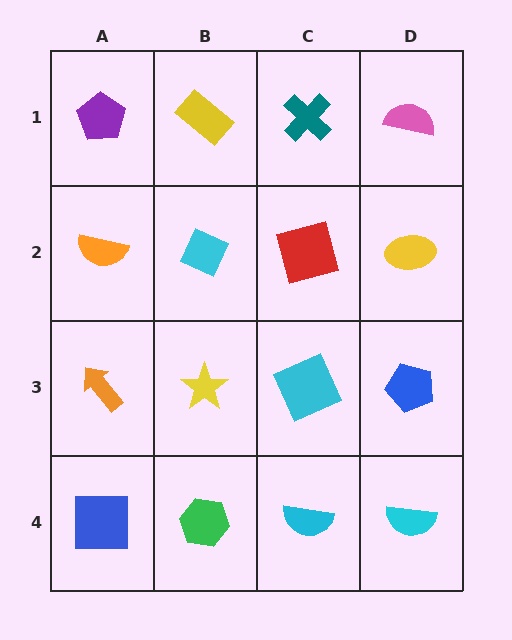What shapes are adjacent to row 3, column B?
A cyan diamond (row 2, column B), a green hexagon (row 4, column B), an orange arrow (row 3, column A), a cyan square (row 3, column C).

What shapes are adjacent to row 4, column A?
An orange arrow (row 3, column A), a green hexagon (row 4, column B).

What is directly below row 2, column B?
A yellow star.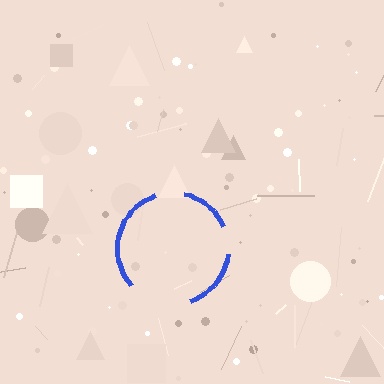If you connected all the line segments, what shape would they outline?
They would outline a circle.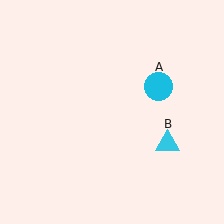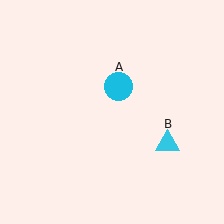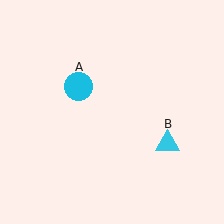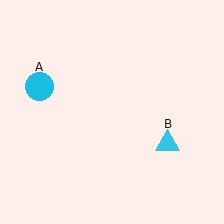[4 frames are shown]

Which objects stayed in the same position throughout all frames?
Cyan triangle (object B) remained stationary.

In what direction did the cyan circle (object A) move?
The cyan circle (object A) moved left.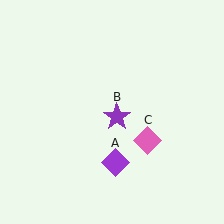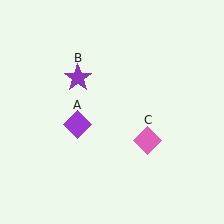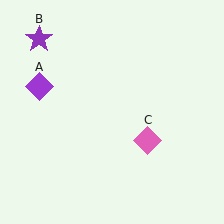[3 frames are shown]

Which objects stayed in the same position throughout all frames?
Pink diamond (object C) remained stationary.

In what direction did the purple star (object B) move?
The purple star (object B) moved up and to the left.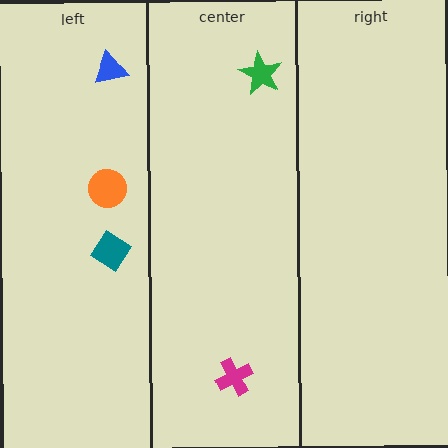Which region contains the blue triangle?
The left region.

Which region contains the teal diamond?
The left region.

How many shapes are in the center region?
2.